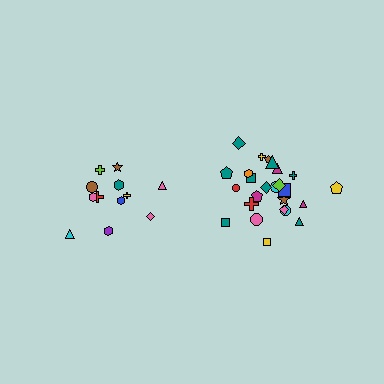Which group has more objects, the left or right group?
The right group.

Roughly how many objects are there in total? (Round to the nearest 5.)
Roughly 35 objects in total.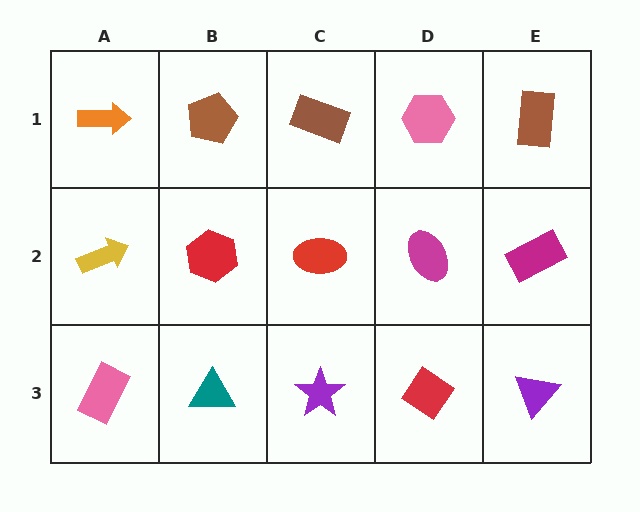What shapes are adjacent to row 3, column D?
A magenta ellipse (row 2, column D), a purple star (row 3, column C), a purple triangle (row 3, column E).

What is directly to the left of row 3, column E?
A red diamond.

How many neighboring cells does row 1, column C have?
3.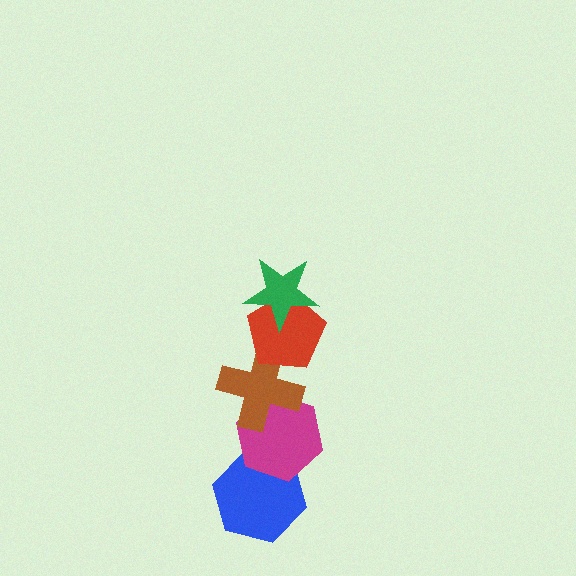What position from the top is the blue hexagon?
The blue hexagon is 5th from the top.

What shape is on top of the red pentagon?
The green star is on top of the red pentagon.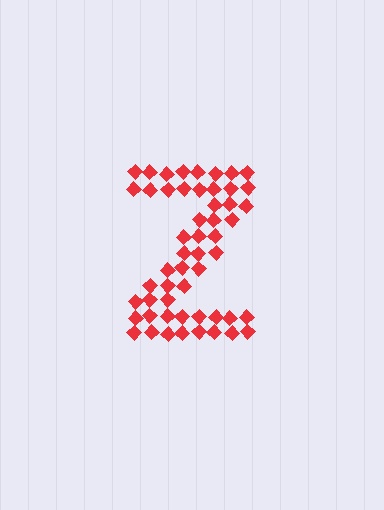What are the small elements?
The small elements are diamonds.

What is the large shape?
The large shape is the letter Z.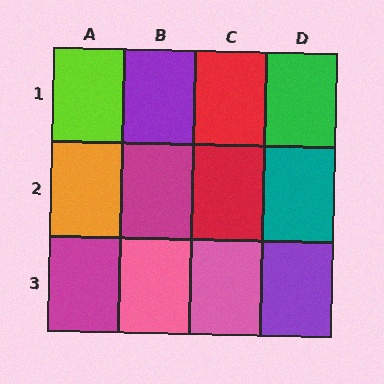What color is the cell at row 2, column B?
Magenta.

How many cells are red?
2 cells are red.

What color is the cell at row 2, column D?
Teal.